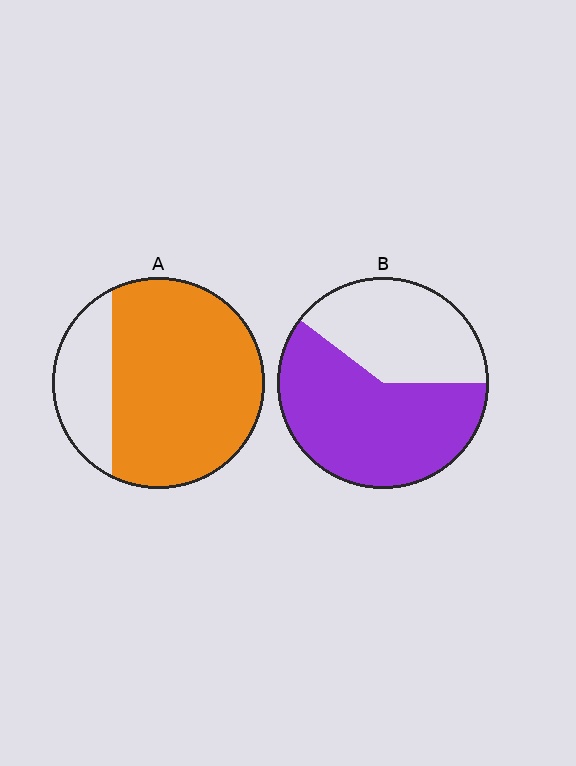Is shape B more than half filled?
Yes.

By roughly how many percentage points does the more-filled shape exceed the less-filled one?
By roughly 15 percentage points (A over B).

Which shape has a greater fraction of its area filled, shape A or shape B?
Shape A.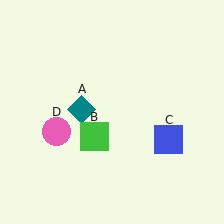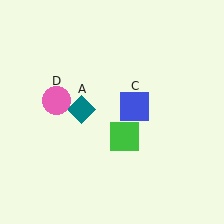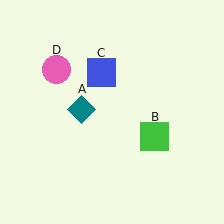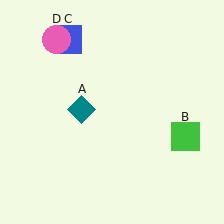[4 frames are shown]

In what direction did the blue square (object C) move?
The blue square (object C) moved up and to the left.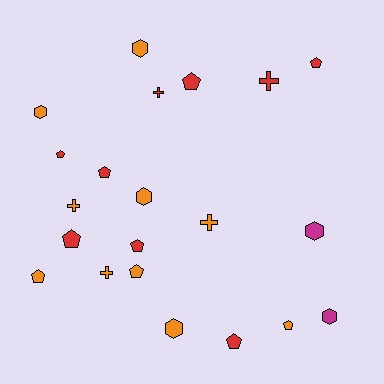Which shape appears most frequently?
Pentagon, with 10 objects.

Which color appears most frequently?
Orange, with 10 objects.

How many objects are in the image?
There are 21 objects.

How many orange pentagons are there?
There are 3 orange pentagons.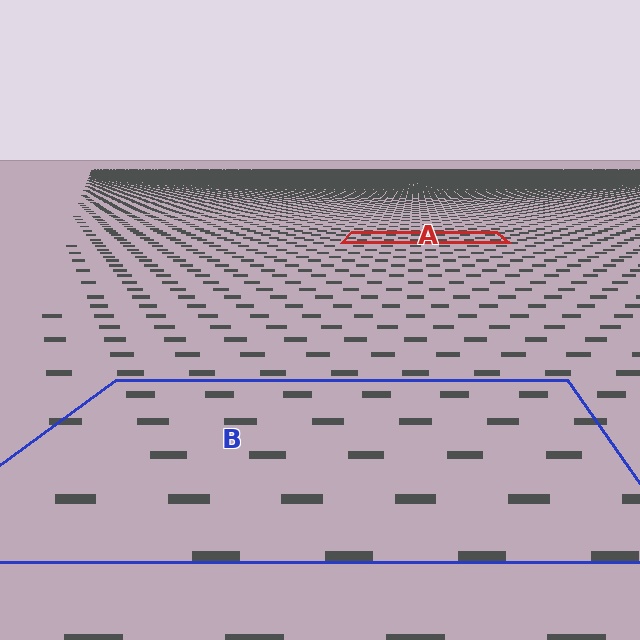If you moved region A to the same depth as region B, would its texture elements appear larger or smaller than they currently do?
They would appear larger. At a closer depth, the same texture elements are projected at a bigger on-screen size.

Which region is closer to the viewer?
Region B is closer. The texture elements there are larger and more spread out.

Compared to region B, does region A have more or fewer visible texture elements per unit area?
Region A has more texture elements per unit area — they are packed more densely because it is farther away.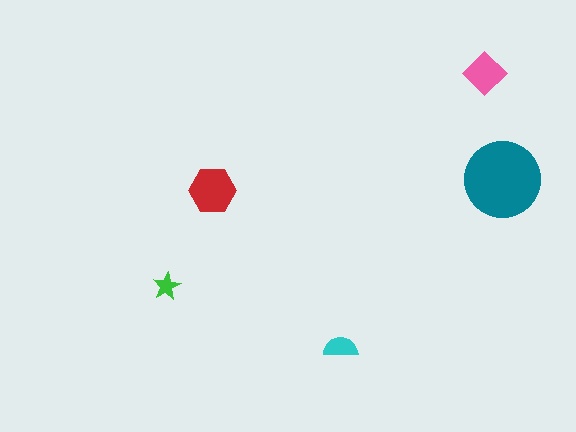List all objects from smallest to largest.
The green star, the cyan semicircle, the pink diamond, the red hexagon, the teal circle.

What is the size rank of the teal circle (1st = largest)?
1st.